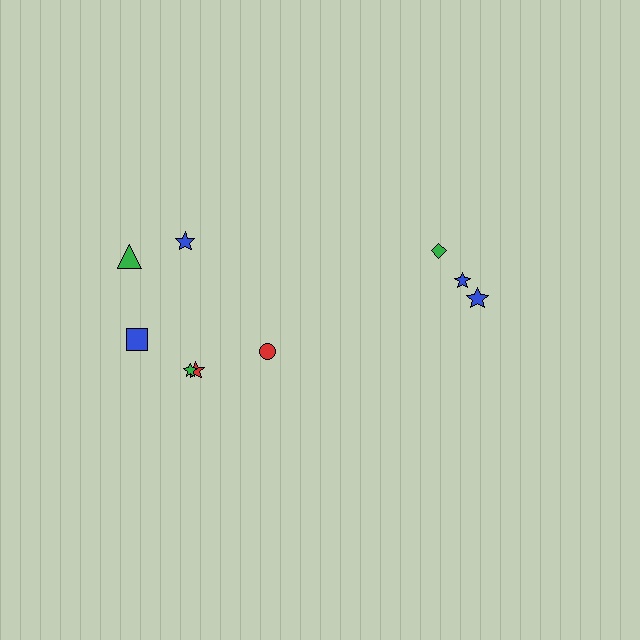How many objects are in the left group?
There are 6 objects.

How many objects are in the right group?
There are 3 objects.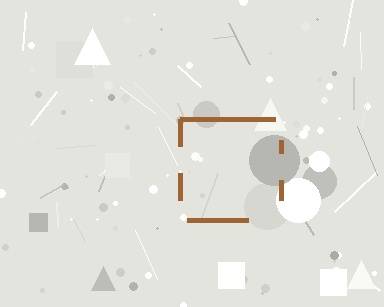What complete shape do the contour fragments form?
The contour fragments form a square.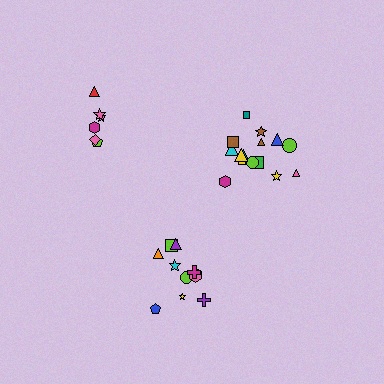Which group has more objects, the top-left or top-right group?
The top-right group.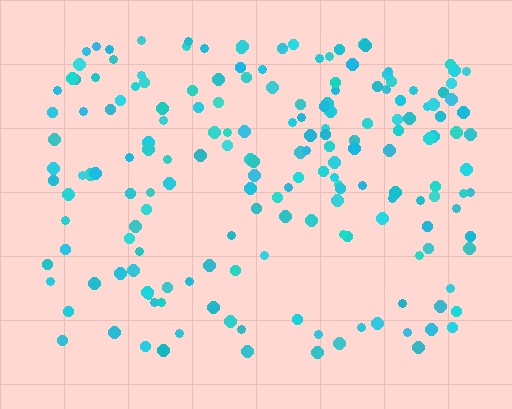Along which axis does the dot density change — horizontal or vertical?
Vertical.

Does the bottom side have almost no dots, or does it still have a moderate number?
Still a moderate number, just noticeably fewer than the top.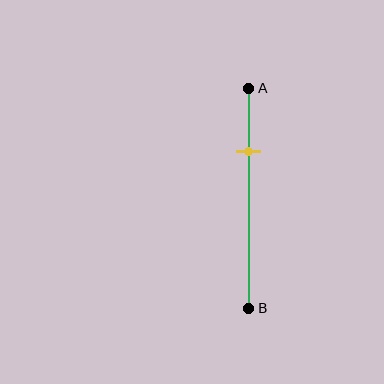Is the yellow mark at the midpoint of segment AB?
No, the mark is at about 30% from A, not at the 50% midpoint.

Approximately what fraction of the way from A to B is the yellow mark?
The yellow mark is approximately 30% of the way from A to B.